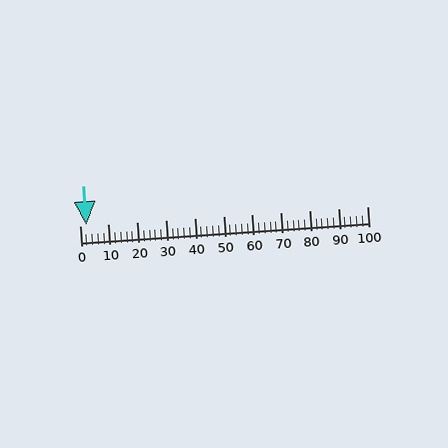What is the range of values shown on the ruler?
The ruler shows values from 0 to 100.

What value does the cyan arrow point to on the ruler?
The cyan arrow points to approximately 2.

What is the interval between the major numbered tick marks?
The major tick marks are spaced 10 units apart.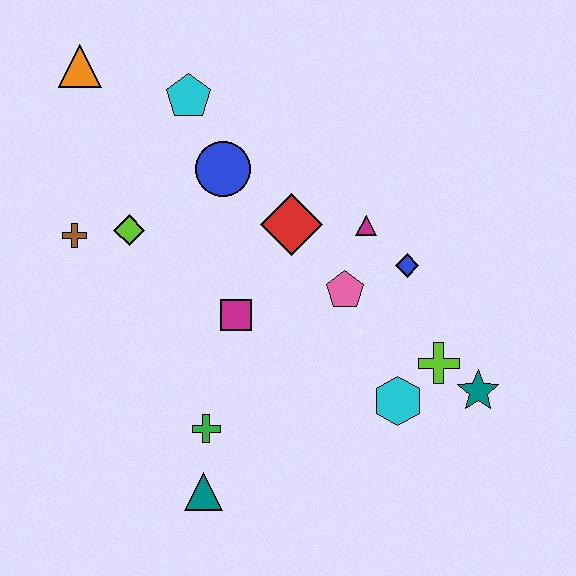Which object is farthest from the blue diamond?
The orange triangle is farthest from the blue diamond.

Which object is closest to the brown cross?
The lime diamond is closest to the brown cross.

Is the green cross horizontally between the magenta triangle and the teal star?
No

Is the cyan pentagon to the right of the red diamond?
No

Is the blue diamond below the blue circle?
Yes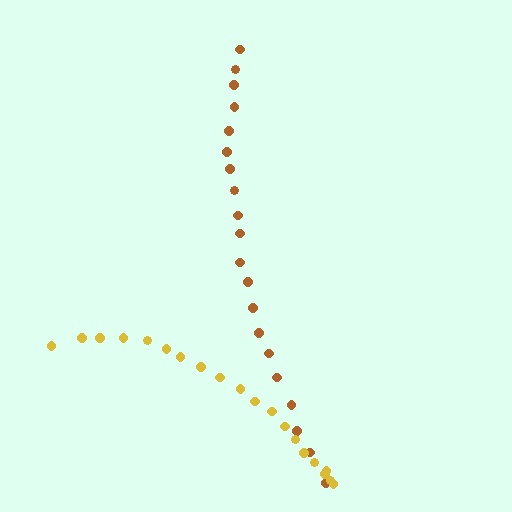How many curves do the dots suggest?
There are 2 distinct paths.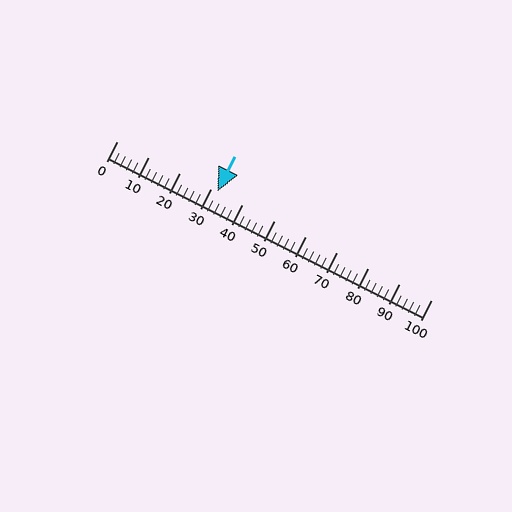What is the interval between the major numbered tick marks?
The major tick marks are spaced 10 units apart.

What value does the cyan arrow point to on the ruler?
The cyan arrow points to approximately 32.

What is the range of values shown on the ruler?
The ruler shows values from 0 to 100.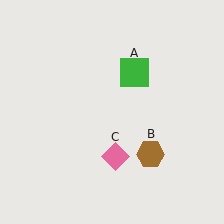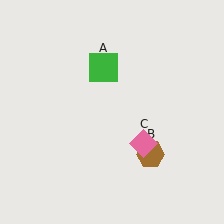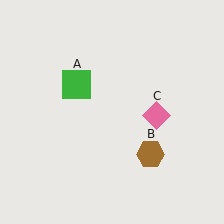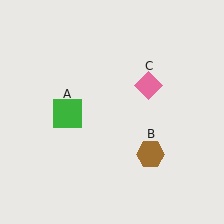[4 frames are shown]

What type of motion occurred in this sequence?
The green square (object A), pink diamond (object C) rotated counterclockwise around the center of the scene.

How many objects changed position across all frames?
2 objects changed position: green square (object A), pink diamond (object C).